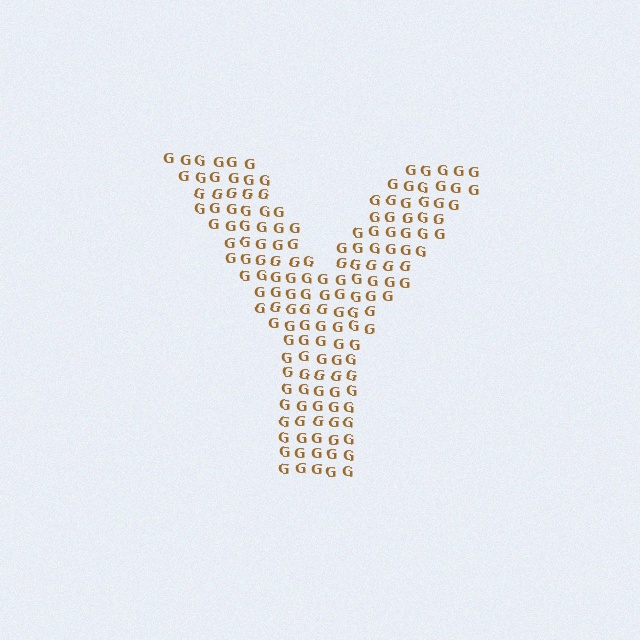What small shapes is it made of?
It is made of small letter G's.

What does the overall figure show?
The overall figure shows the letter Y.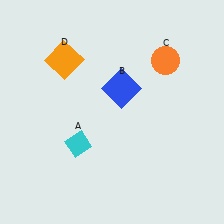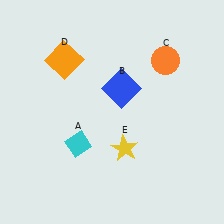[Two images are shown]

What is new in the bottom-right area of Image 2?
A yellow star (E) was added in the bottom-right area of Image 2.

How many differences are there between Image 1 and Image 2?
There is 1 difference between the two images.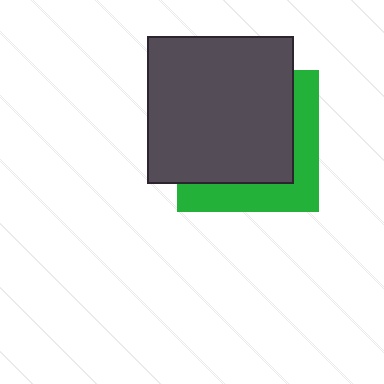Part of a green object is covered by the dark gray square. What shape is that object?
It is a square.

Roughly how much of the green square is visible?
A small part of it is visible (roughly 34%).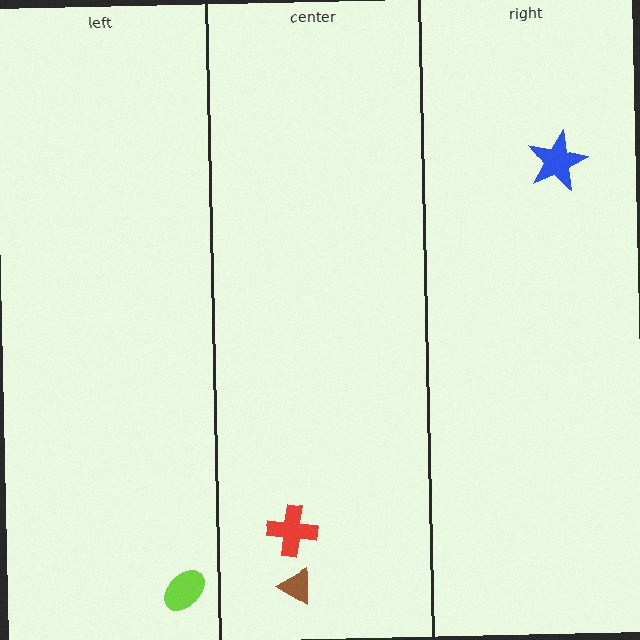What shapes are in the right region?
The blue star.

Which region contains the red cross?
The center region.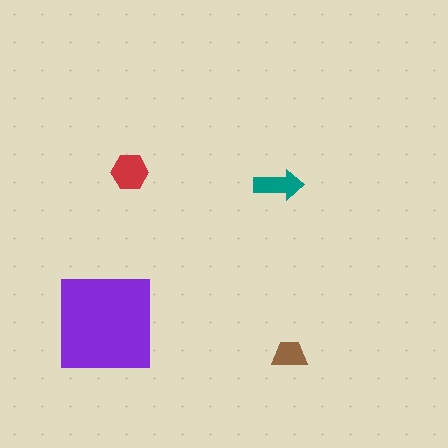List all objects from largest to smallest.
The purple square, the red hexagon, the teal arrow, the brown trapezoid.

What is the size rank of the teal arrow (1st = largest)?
3rd.